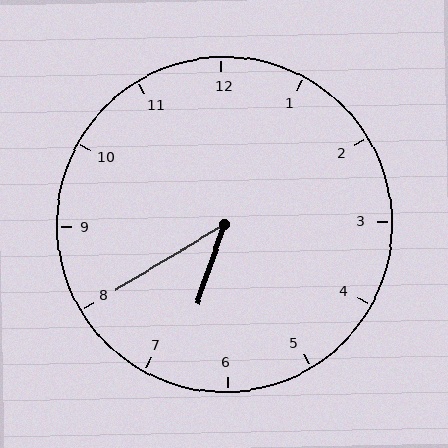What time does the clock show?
6:40.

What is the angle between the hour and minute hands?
Approximately 40 degrees.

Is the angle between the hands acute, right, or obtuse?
It is acute.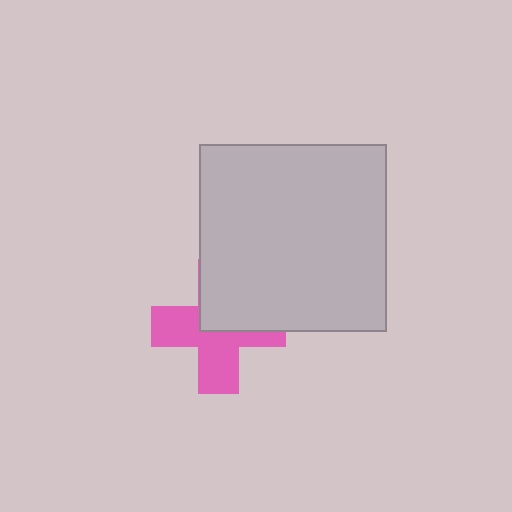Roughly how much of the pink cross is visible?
About half of it is visible (roughly 57%).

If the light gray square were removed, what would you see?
You would see the complete pink cross.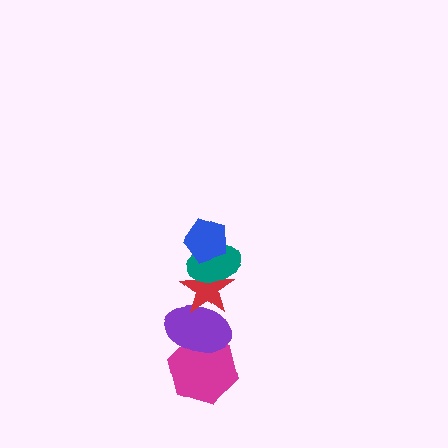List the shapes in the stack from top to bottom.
From top to bottom: the blue pentagon, the teal ellipse, the red star, the purple ellipse, the magenta hexagon.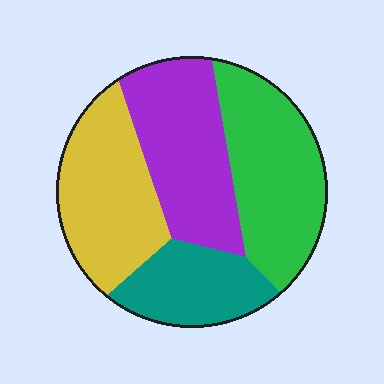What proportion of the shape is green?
Green covers roughly 30% of the shape.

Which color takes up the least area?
Teal, at roughly 15%.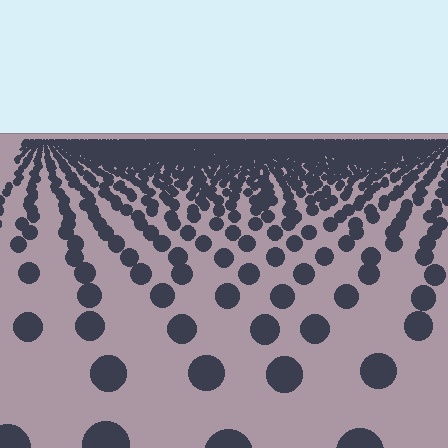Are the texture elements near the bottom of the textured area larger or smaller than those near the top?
Larger. Near the bottom, elements are closer to the viewer and appear at a bigger on-screen size.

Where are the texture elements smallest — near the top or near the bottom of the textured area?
Near the top.